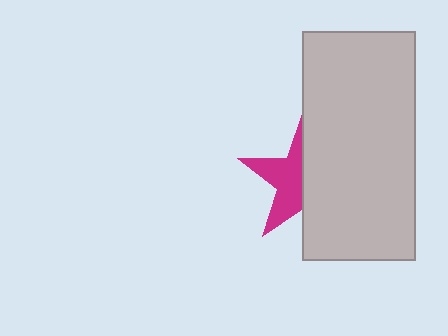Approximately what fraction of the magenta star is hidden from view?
Roughly 54% of the magenta star is hidden behind the light gray rectangle.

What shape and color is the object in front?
The object in front is a light gray rectangle.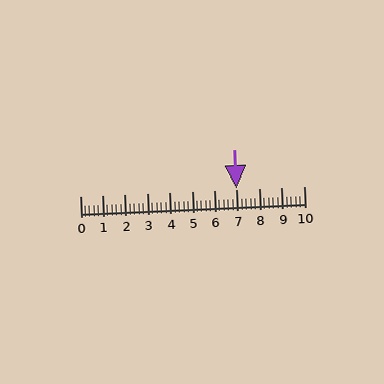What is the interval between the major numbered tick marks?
The major tick marks are spaced 1 units apart.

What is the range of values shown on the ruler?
The ruler shows values from 0 to 10.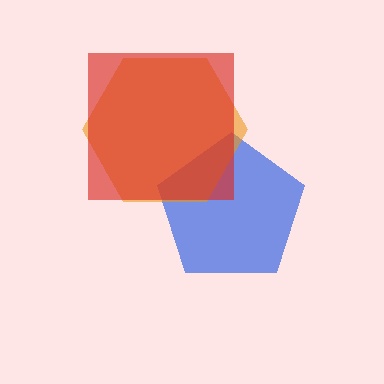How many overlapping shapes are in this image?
There are 3 overlapping shapes in the image.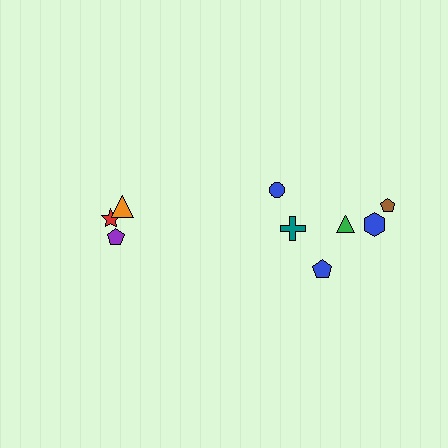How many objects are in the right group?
There are 6 objects.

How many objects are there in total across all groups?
There are 9 objects.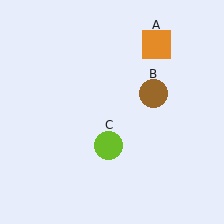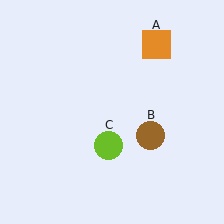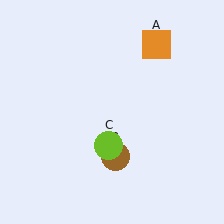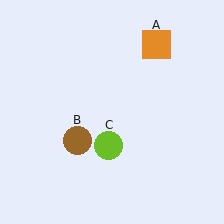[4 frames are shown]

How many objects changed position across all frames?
1 object changed position: brown circle (object B).